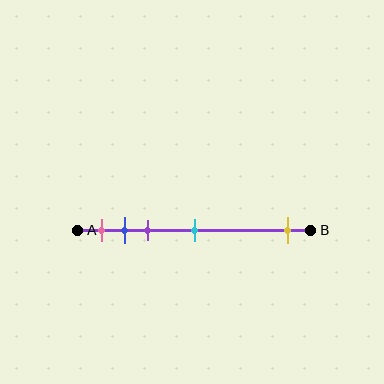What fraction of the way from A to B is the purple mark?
The purple mark is approximately 30% (0.3) of the way from A to B.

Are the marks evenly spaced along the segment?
No, the marks are not evenly spaced.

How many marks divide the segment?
There are 5 marks dividing the segment.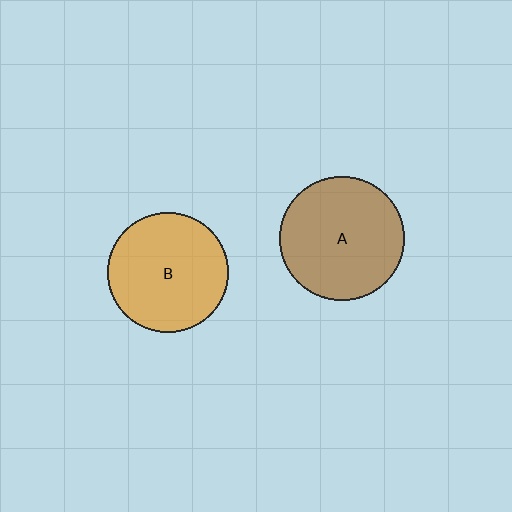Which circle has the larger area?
Circle A (brown).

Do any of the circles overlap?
No, none of the circles overlap.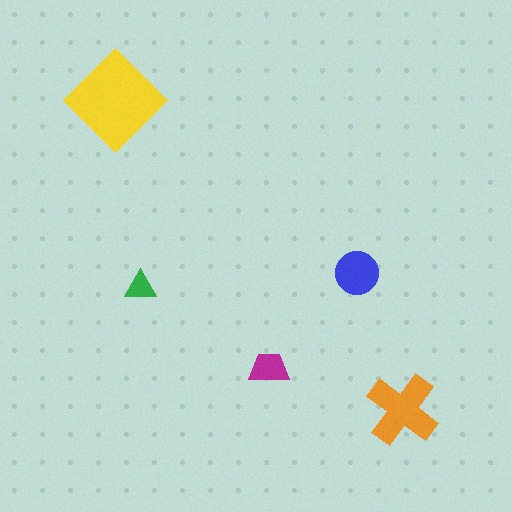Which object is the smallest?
The green triangle.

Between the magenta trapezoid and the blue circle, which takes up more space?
The blue circle.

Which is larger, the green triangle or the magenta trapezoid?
The magenta trapezoid.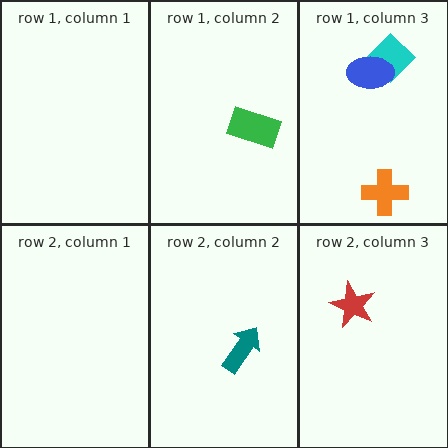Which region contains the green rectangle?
The row 1, column 2 region.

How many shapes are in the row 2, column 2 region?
1.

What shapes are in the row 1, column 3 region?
The cyan diamond, the orange cross, the blue ellipse.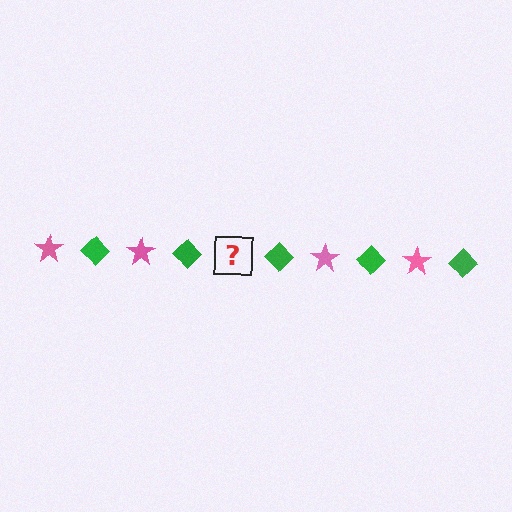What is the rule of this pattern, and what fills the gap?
The rule is that the pattern alternates between pink star and green diamond. The gap should be filled with a pink star.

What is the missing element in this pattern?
The missing element is a pink star.